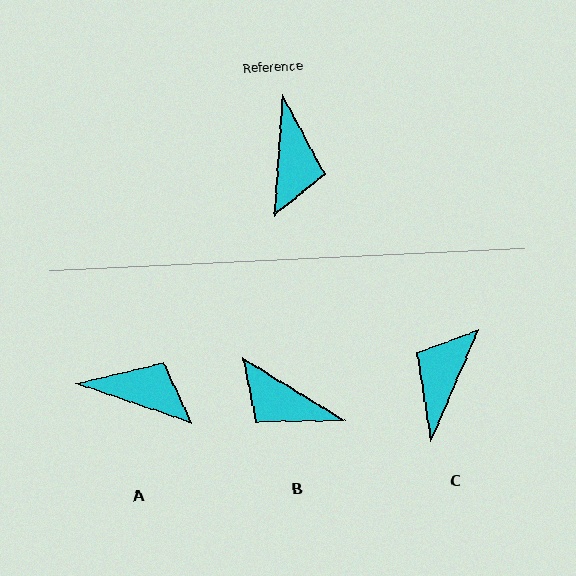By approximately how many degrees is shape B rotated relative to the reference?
Approximately 117 degrees clockwise.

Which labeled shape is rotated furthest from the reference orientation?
C, about 161 degrees away.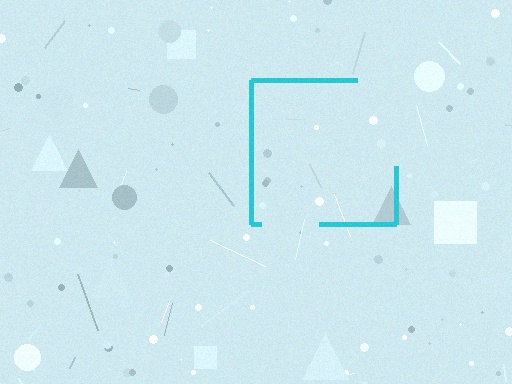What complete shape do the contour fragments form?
The contour fragments form a square.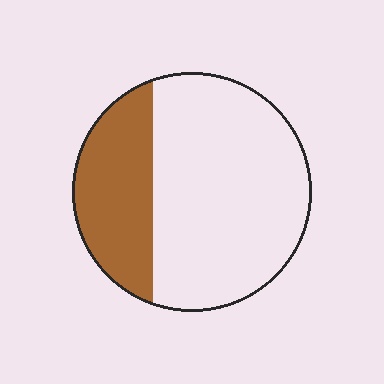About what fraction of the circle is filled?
About one third (1/3).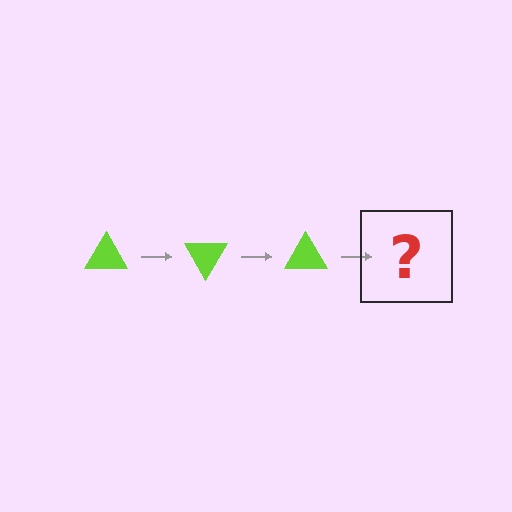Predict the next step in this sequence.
The next step is a lime triangle rotated 180 degrees.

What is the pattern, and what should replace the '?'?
The pattern is that the triangle rotates 60 degrees each step. The '?' should be a lime triangle rotated 180 degrees.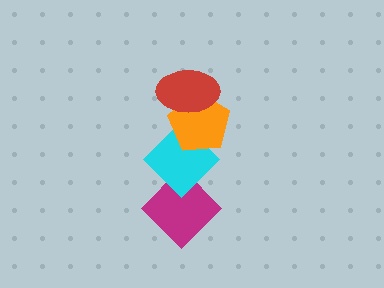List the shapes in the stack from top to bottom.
From top to bottom: the red ellipse, the orange pentagon, the cyan diamond, the magenta diamond.